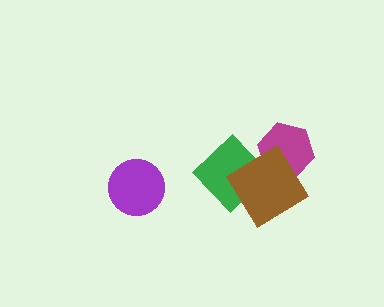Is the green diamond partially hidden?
Yes, it is partially covered by another shape.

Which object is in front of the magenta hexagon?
The brown diamond is in front of the magenta hexagon.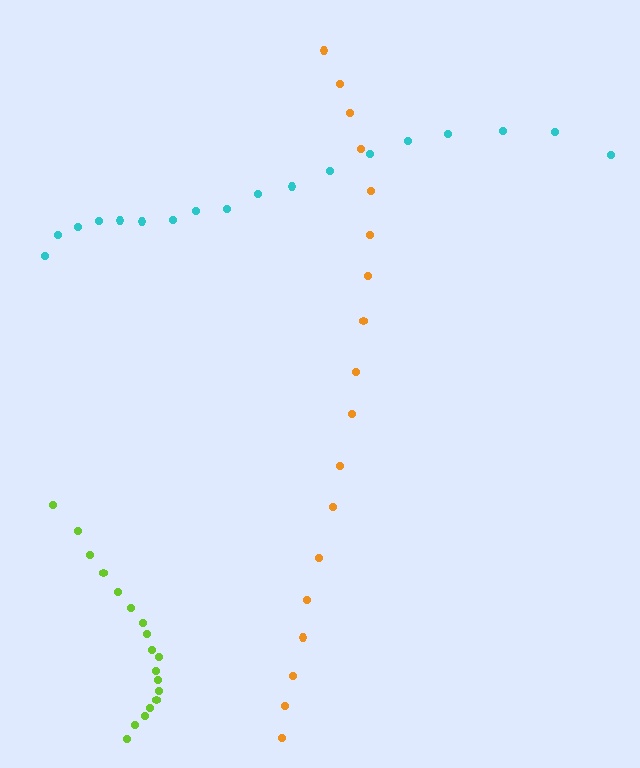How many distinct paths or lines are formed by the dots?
There are 3 distinct paths.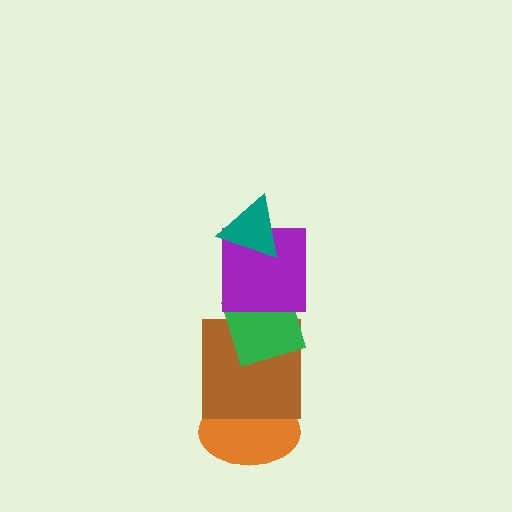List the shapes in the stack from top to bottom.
From top to bottom: the teal triangle, the purple square, the green diamond, the brown square, the orange ellipse.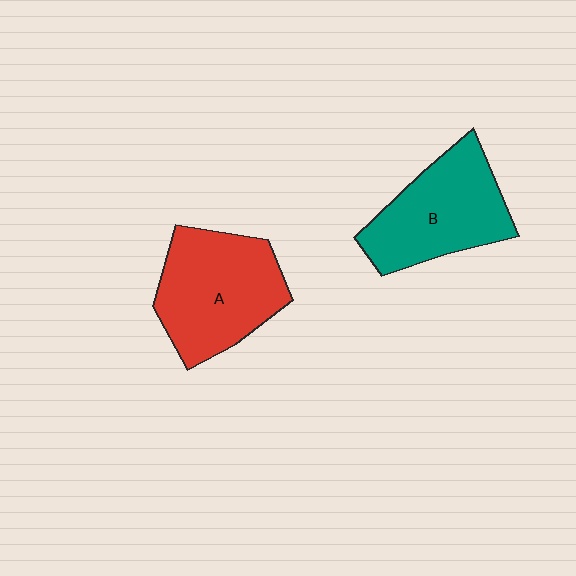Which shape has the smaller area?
Shape B (teal).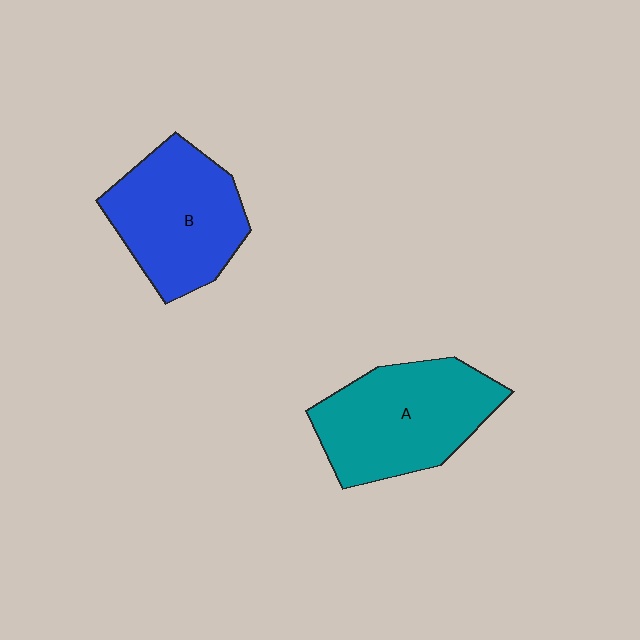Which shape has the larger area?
Shape A (teal).